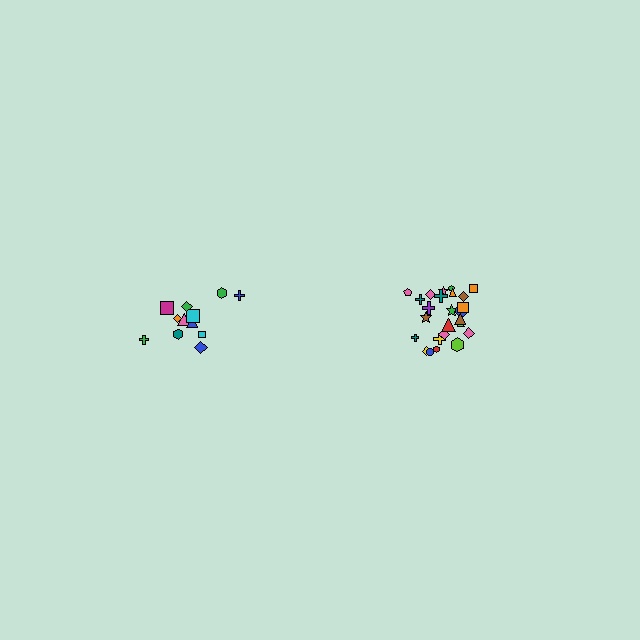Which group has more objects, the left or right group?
The right group.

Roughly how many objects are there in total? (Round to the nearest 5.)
Roughly 35 objects in total.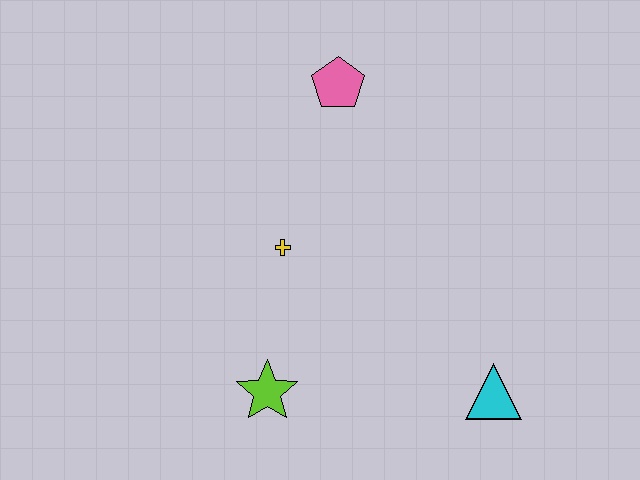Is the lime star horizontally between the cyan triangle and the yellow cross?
No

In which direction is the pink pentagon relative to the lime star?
The pink pentagon is above the lime star.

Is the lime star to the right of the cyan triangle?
No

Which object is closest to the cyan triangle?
The lime star is closest to the cyan triangle.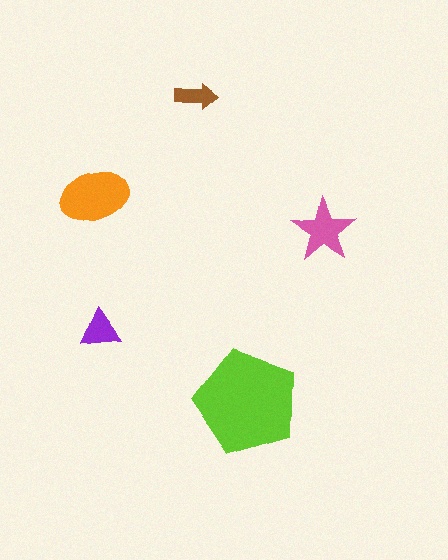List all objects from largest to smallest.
The lime pentagon, the orange ellipse, the pink star, the purple triangle, the brown arrow.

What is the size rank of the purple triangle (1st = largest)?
4th.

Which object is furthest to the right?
The pink star is rightmost.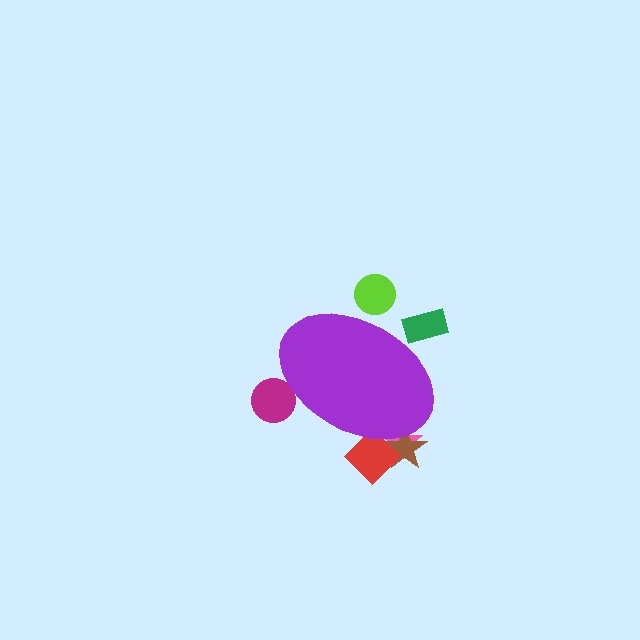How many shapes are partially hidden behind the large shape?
6 shapes are partially hidden.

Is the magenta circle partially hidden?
Yes, the magenta circle is partially hidden behind the purple ellipse.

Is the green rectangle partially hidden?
Yes, the green rectangle is partially hidden behind the purple ellipse.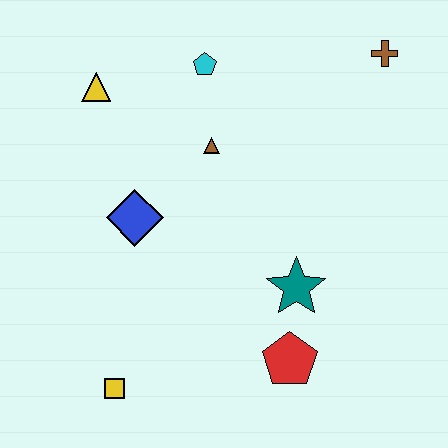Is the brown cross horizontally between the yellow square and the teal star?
No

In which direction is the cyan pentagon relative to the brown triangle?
The cyan pentagon is above the brown triangle.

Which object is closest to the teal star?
The red pentagon is closest to the teal star.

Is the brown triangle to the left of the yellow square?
No